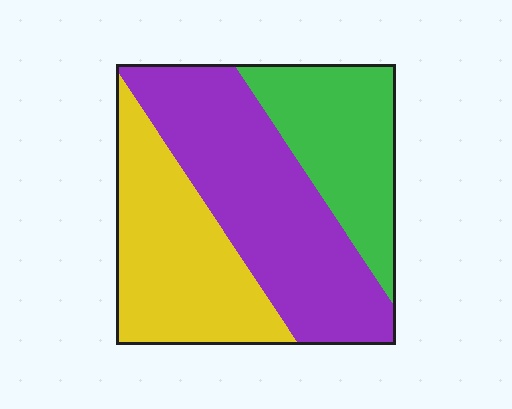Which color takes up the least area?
Green, at roughly 25%.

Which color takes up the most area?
Purple, at roughly 45%.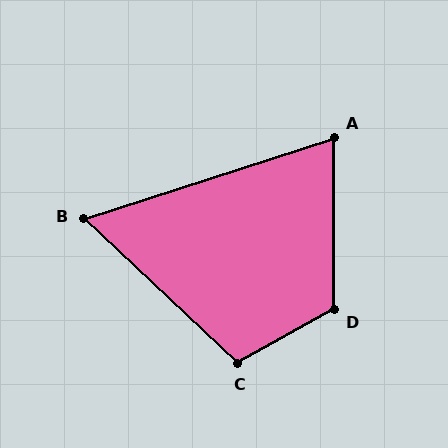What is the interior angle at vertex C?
Approximately 108 degrees (obtuse).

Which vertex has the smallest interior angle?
B, at approximately 61 degrees.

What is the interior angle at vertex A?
Approximately 72 degrees (acute).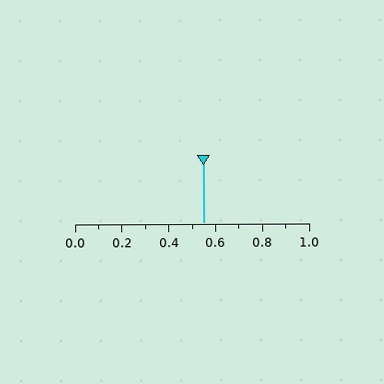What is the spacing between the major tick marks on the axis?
The major ticks are spaced 0.2 apart.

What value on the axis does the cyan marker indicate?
The marker indicates approximately 0.55.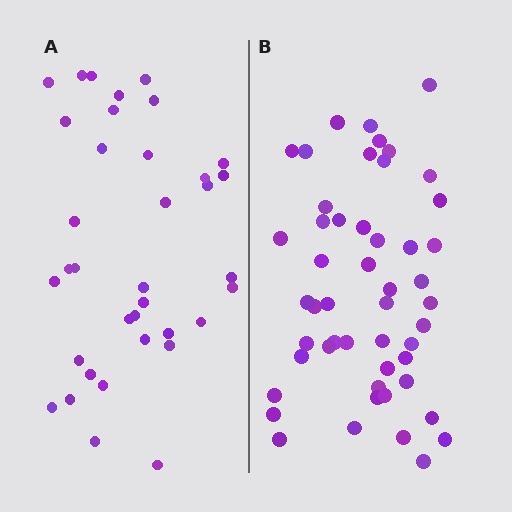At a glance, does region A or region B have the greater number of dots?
Region B (the right region) has more dots.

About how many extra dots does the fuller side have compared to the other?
Region B has approximately 15 more dots than region A.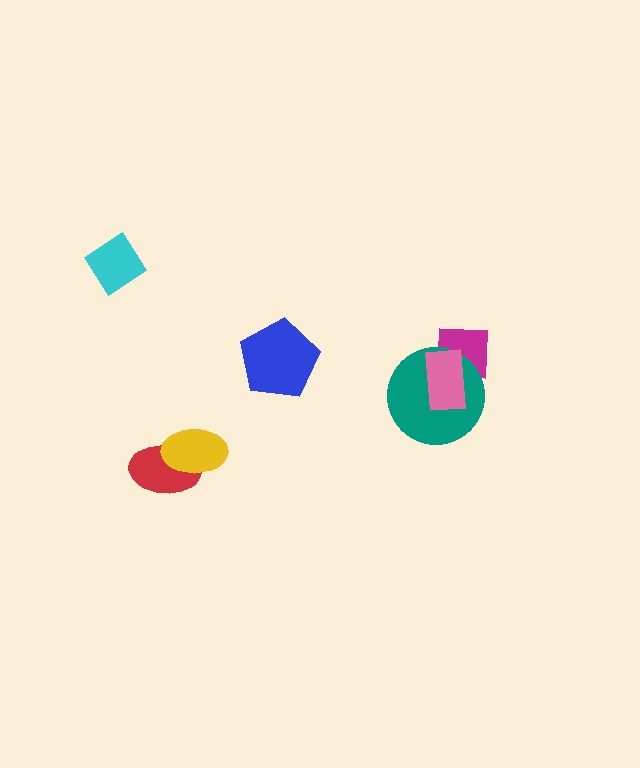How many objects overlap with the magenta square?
2 objects overlap with the magenta square.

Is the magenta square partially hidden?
Yes, it is partially covered by another shape.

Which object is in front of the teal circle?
The pink rectangle is in front of the teal circle.